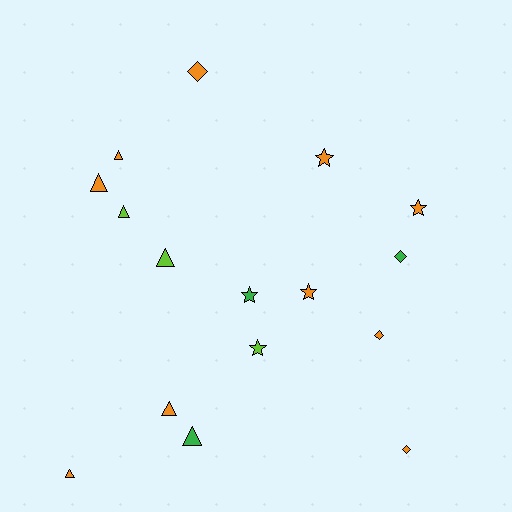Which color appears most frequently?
Orange, with 10 objects.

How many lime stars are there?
There is 1 lime star.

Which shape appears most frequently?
Triangle, with 7 objects.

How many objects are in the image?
There are 16 objects.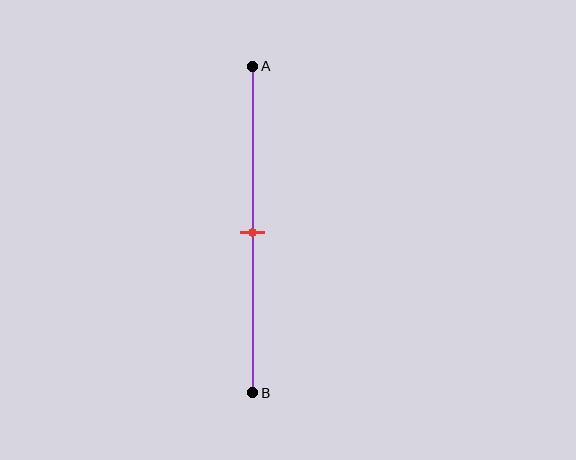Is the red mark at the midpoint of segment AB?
Yes, the mark is approximately at the midpoint.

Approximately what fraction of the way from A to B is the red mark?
The red mark is approximately 50% of the way from A to B.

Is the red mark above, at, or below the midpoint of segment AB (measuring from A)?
The red mark is approximately at the midpoint of segment AB.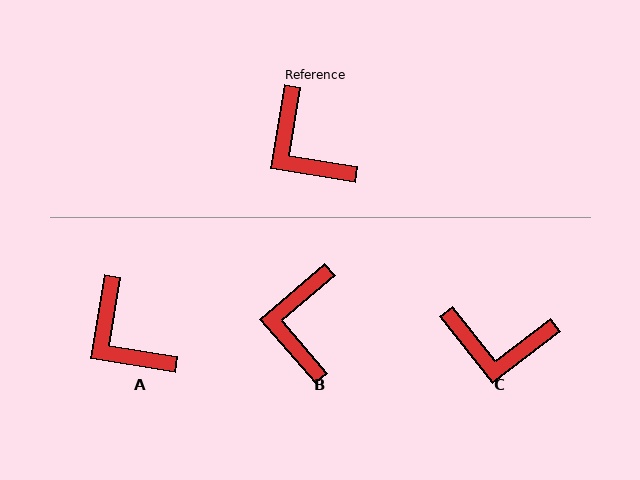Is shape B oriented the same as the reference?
No, it is off by about 40 degrees.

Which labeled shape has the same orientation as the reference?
A.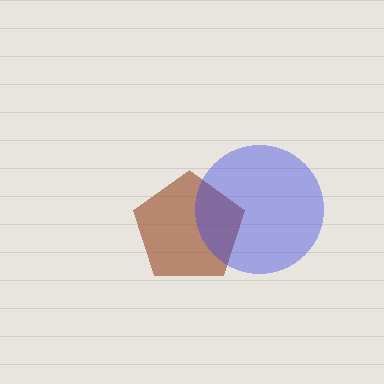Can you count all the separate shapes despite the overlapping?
Yes, there are 2 separate shapes.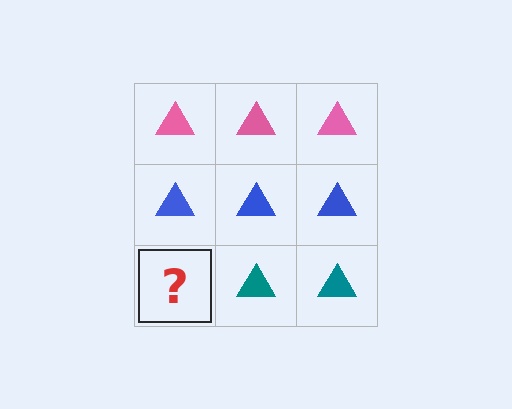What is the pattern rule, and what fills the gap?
The rule is that each row has a consistent color. The gap should be filled with a teal triangle.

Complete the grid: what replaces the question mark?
The question mark should be replaced with a teal triangle.